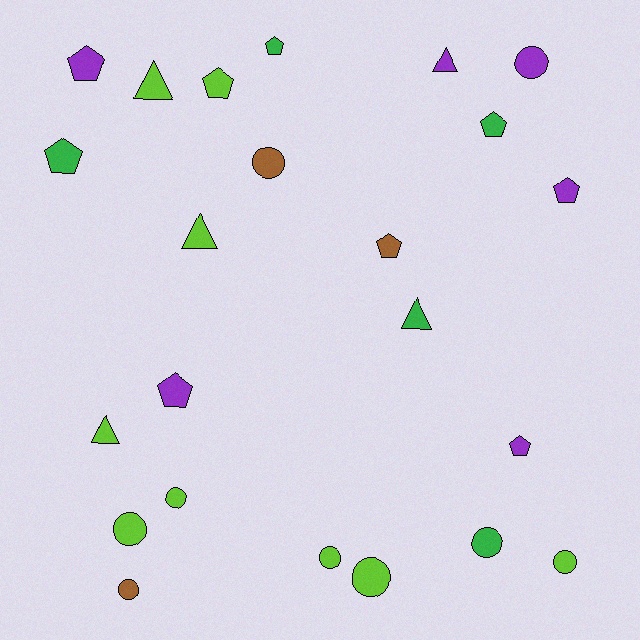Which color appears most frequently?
Lime, with 9 objects.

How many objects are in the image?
There are 23 objects.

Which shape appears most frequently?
Circle, with 9 objects.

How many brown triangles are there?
There are no brown triangles.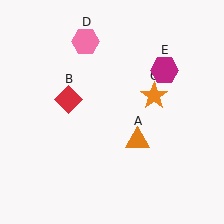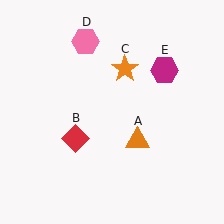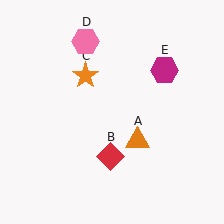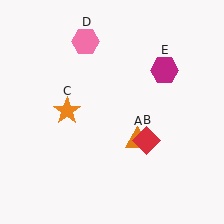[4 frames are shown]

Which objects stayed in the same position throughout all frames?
Orange triangle (object A) and pink hexagon (object D) and magenta hexagon (object E) remained stationary.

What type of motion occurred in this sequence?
The red diamond (object B), orange star (object C) rotated counterclockwise around the center of the scene.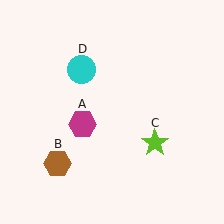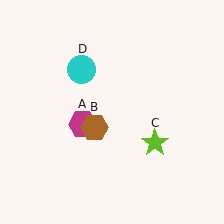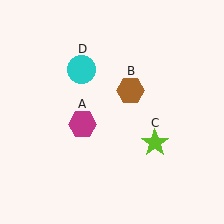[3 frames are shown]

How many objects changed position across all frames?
1 object changed position: brown hexagon (object B).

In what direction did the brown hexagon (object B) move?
The brown hexagon (object B) moved up and to the right.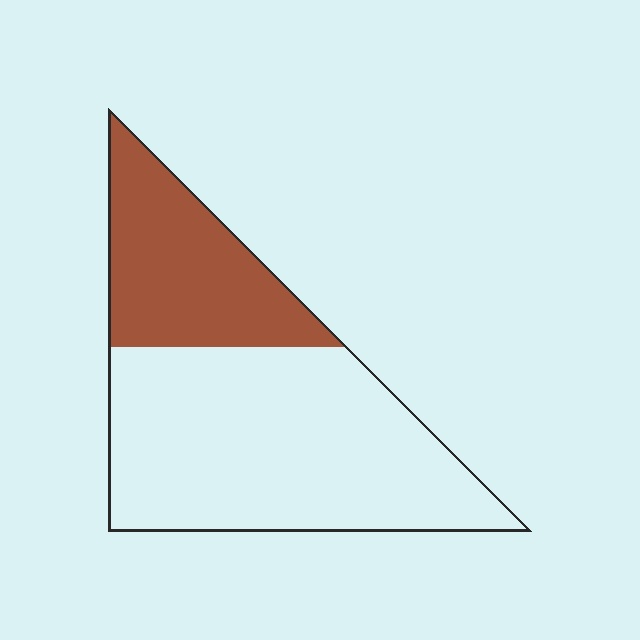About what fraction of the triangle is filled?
About one third (1/3).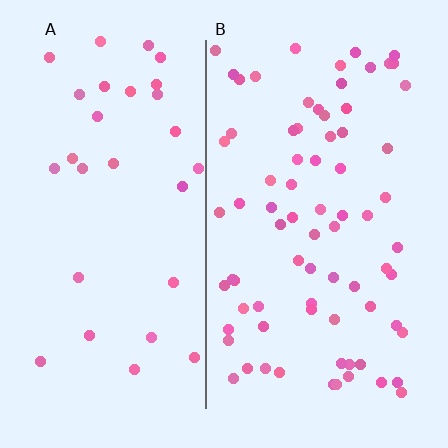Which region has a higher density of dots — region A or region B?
B (the right).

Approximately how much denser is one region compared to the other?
Approximately 2.5× — region B over region A.